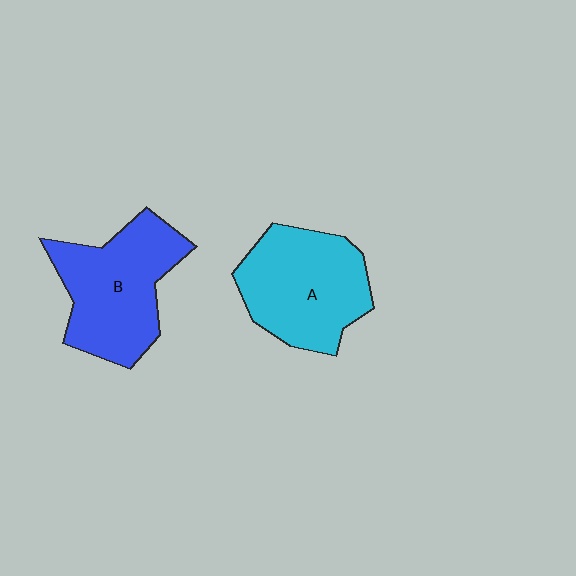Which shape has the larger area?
Shape B (blue).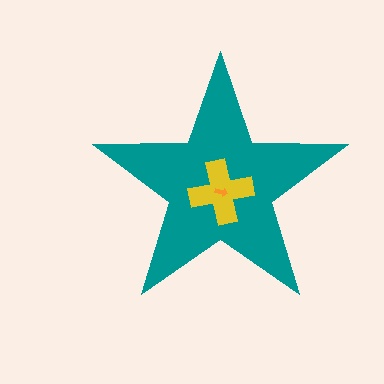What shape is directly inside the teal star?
The yellow cross.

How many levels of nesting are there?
3.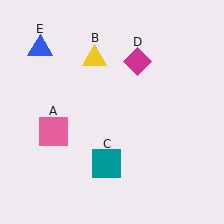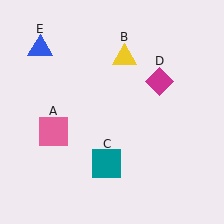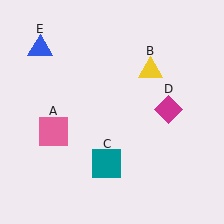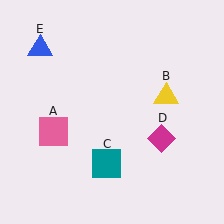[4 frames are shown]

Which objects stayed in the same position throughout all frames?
Pink square (object A) and teal square (object C) and blue triangle (object E) remained stationary.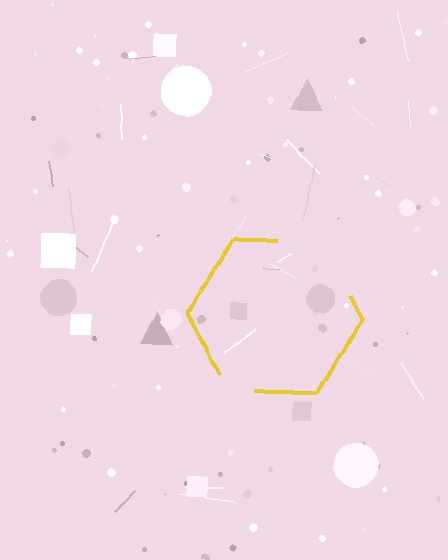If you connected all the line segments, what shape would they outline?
They would outline a hexagon.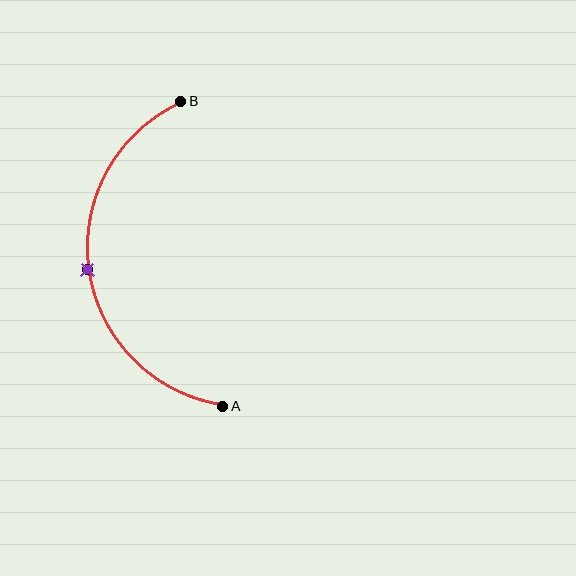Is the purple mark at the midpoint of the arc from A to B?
Yes. The purple mark lies on the arc at equal arc-length from both A and B — it is the arc midpoint.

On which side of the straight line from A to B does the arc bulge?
The arc bulges to the left of the straight line connecting A and B.